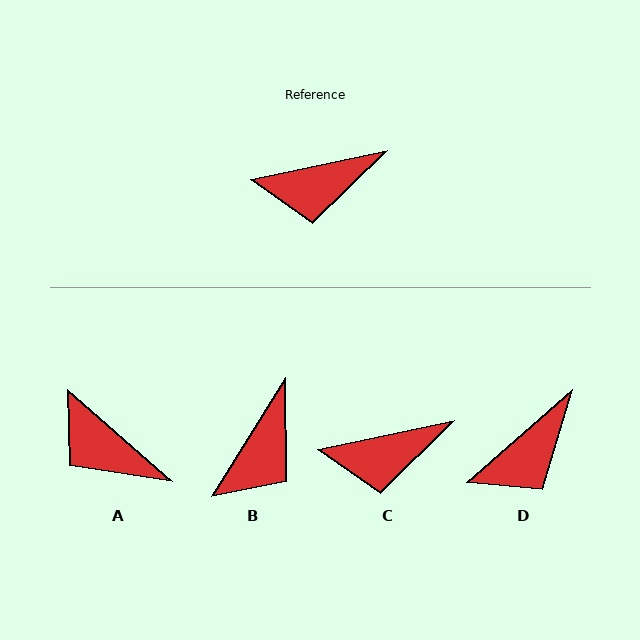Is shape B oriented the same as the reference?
No, it is off by about 46 degrees.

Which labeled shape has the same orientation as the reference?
C.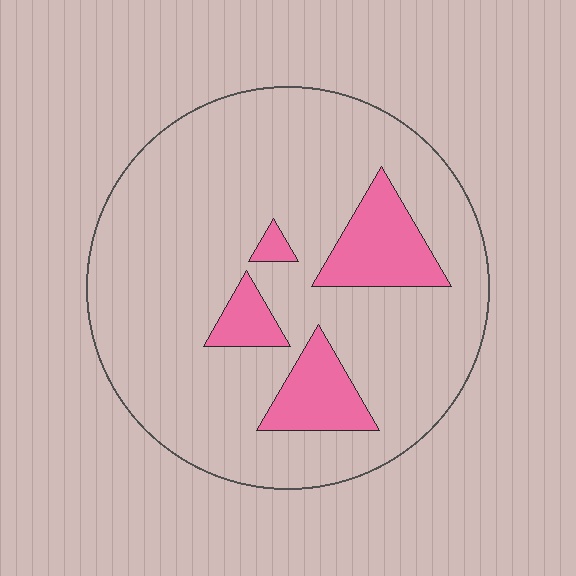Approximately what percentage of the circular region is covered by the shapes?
Approximately 15%.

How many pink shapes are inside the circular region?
4.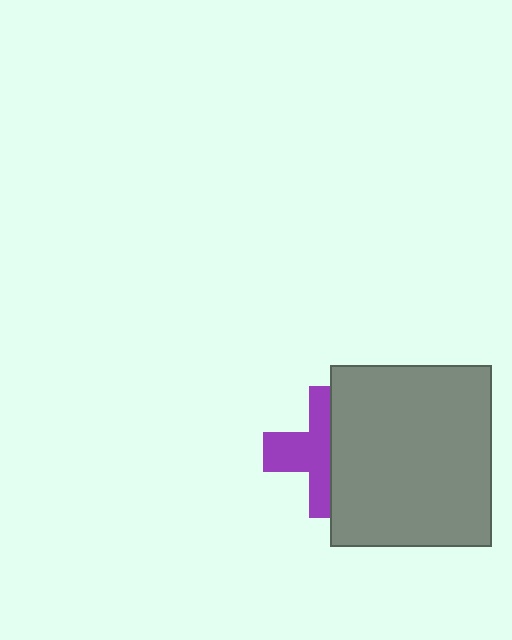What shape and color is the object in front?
The object in front is a gray rectangle.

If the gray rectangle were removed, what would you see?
You would see the complete purple cross.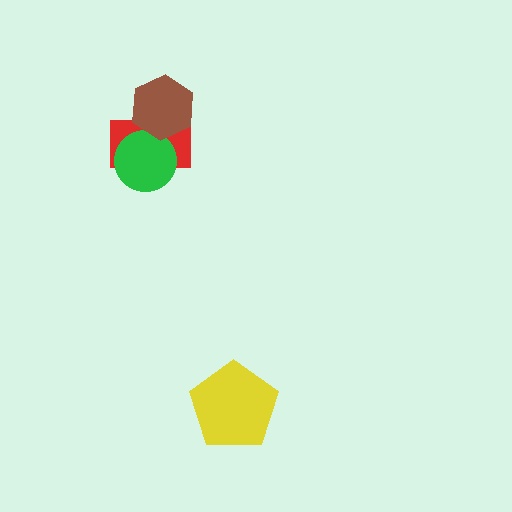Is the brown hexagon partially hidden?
No, no other shape covers it.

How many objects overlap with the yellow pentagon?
0 objects overlap with the yellow pentagon.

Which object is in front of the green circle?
The brown hexagon is in front of the green circle.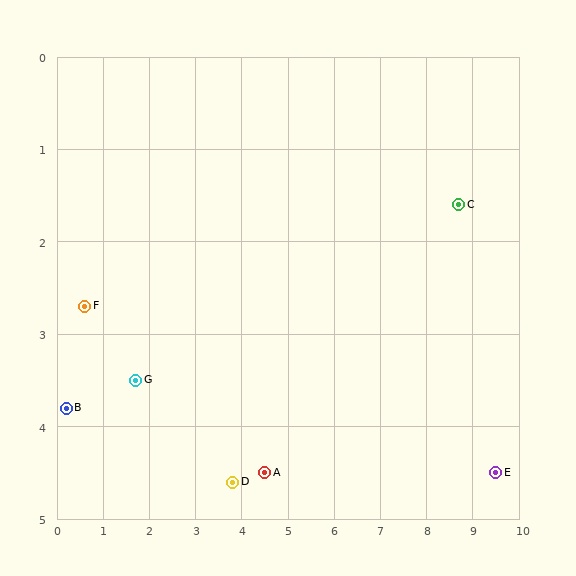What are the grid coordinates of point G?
Point G is at approximately (1.7, 3.5).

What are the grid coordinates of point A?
Point A is at approximately (4.5, 4.5).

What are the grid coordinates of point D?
Point D is at approximately (3.8, 4.6).